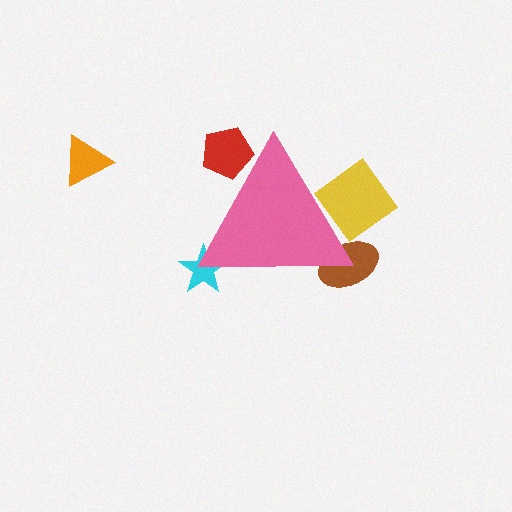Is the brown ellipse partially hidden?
Yes, the brown ellipse is partially hidden behind the pink triangle.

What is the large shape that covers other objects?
A pink triangle.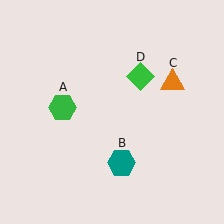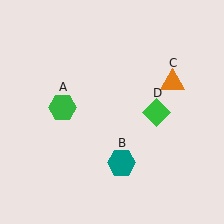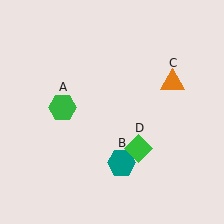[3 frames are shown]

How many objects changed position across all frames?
1 object changed position: green diamond (object D).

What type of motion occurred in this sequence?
The green diamond (object D) rotated clockwise around the center of the scene.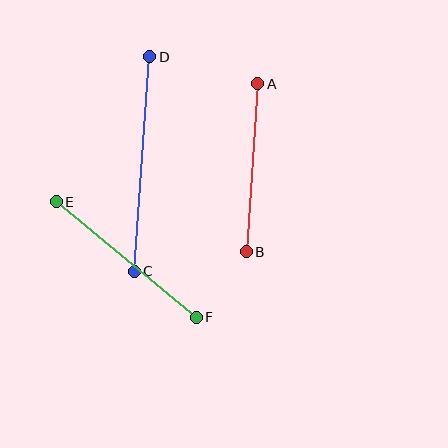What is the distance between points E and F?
The distance is approximately 182 pixels.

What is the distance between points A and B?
The distance is approximately 169 pixels.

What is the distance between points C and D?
The distance is approximately 215 pixels.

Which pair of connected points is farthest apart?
Points C and D are farthest apart.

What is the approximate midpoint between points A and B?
The midpoint is at approximately (252, 168) pixels.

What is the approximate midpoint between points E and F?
The midpoint is at approximately (126, 260) pixels.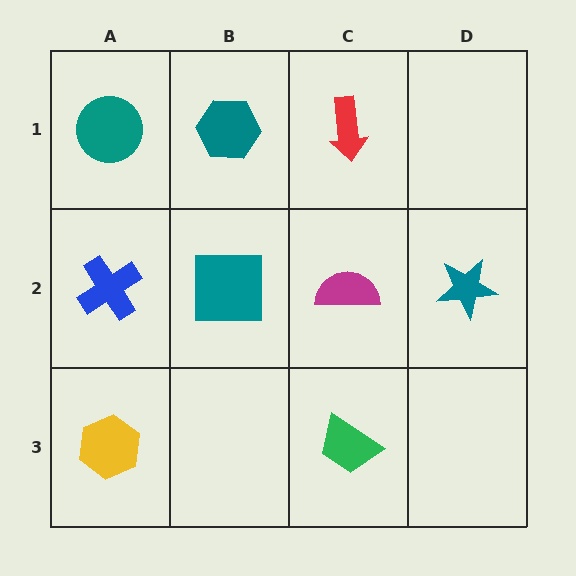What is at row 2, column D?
A teal star.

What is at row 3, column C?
A green trapezoid.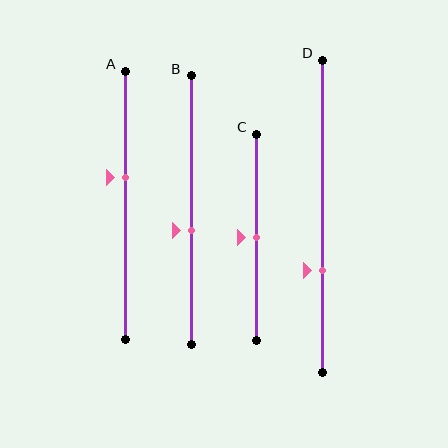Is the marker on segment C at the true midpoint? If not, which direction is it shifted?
Yes, the marker on segment C is at the true midpoint.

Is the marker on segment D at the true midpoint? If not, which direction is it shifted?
No, the marker on segment D is shifted downward by about 17% of the segment length.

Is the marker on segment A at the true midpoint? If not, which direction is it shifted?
No, the marker on segment A is shifted upward by about 10% of the segment length.